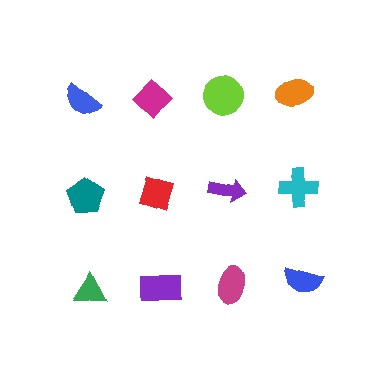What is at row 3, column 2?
A purple rectangle.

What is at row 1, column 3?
A lime circle.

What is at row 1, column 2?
A magenta diamond.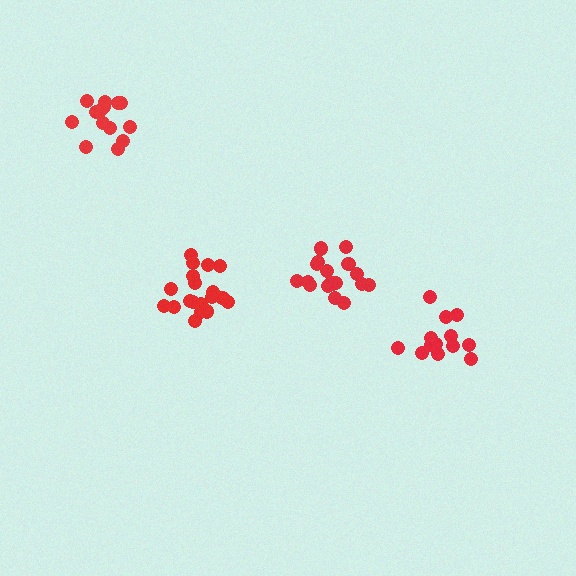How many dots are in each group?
Group 1: 19 dots, Group 2: 13 dots, Group 3: 14 dots, Group 4: 18 dots (64 total).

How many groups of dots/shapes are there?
There are 4 groups.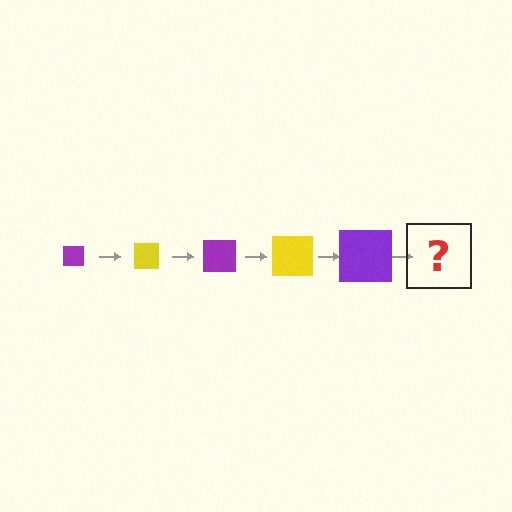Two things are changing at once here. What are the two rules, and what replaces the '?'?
The two rules are that the square grows larger each step and the color cycles through purple and yellow. The '?' should be a yellow square, larger than the previous one.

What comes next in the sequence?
The next element should be a yellow square, larger than the previous one.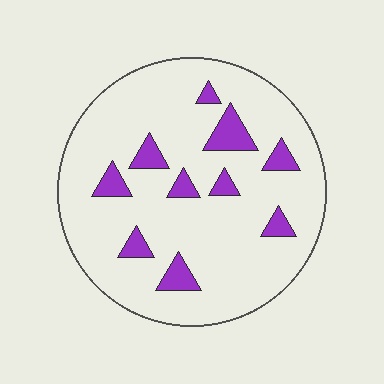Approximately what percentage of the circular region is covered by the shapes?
Approximately 15%.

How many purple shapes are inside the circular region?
10.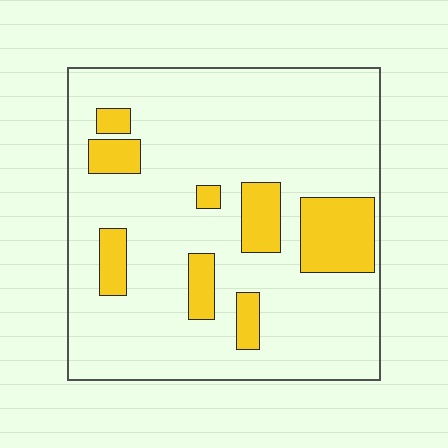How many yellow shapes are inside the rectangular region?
8.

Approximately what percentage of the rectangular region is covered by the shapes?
Approximately 15%.